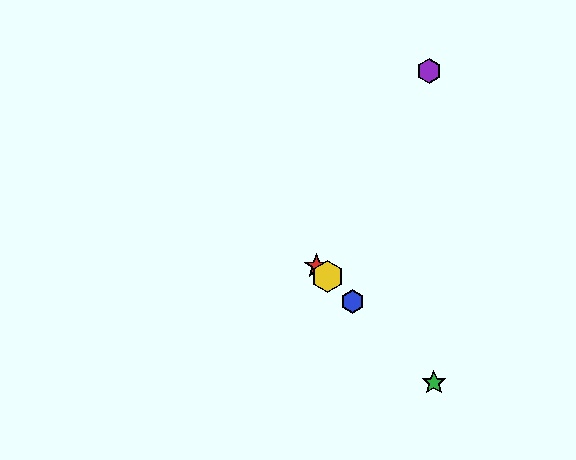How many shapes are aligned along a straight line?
4 shapes (the red star, the blue hexagon, the green star, the yellow hexagon) are aligned along a straight line.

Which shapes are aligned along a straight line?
The red star, the blue hexagon, the green star, the yellow hexagon are aligned along a straight line.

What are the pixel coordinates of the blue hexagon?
The blue hexagon is at (352, 302).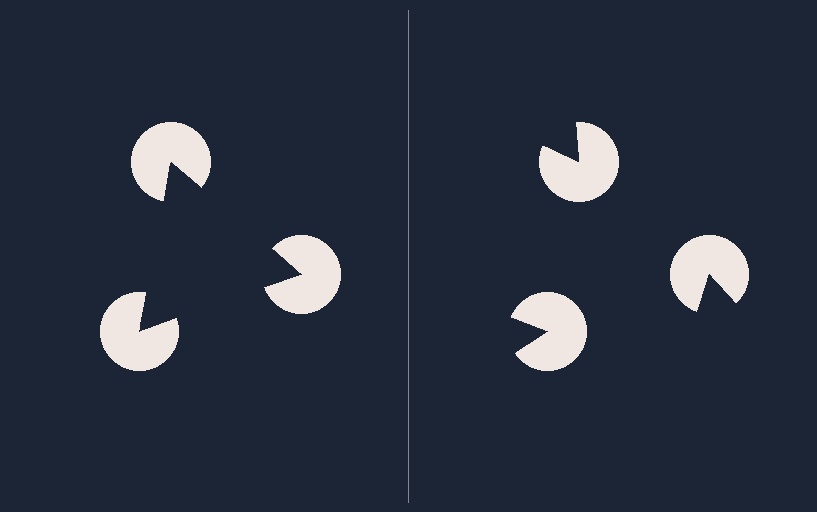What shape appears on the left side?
An illusory triangle.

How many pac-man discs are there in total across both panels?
6 — 3 on each side.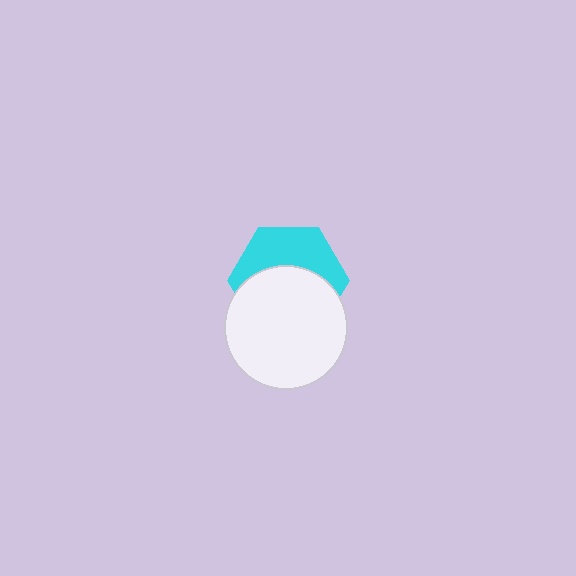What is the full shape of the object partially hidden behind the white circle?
The partially hidden object is a cyan hexagon.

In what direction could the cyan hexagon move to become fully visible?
The cyan hexagon could move up. That would shift it out from behind the white circle entirely.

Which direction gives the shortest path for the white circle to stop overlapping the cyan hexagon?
Moving down gives the shortest separation.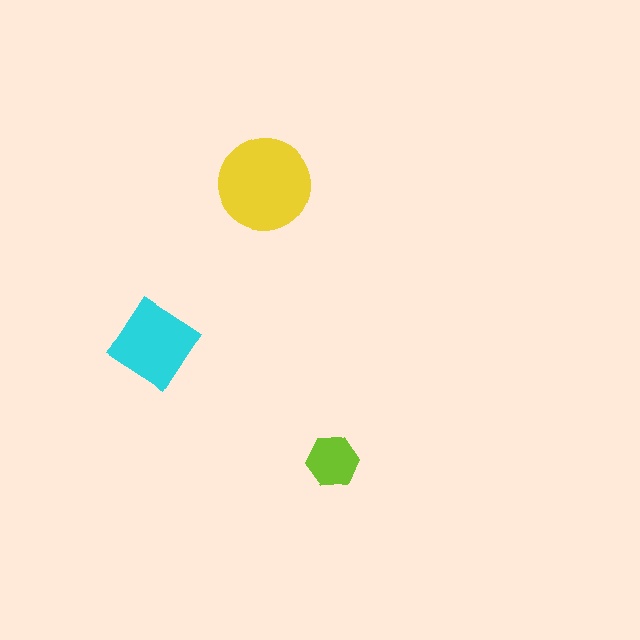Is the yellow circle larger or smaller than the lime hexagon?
Larger.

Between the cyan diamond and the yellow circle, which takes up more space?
The yellow circle.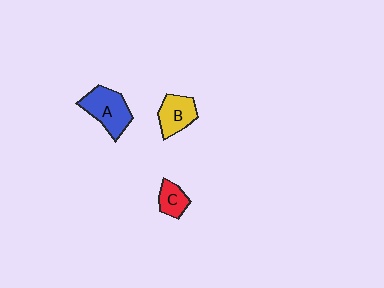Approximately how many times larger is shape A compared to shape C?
Approximately 2.0 times.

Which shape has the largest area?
Shape A (blue).